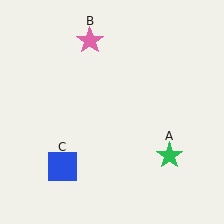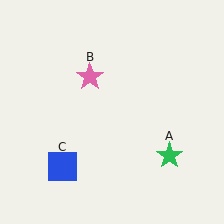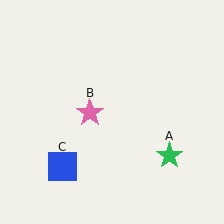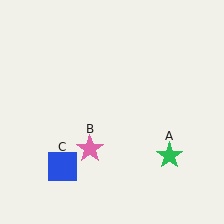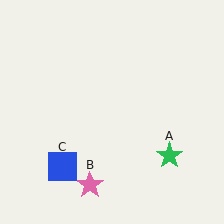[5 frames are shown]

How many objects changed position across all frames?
1 object changed position: pink star (object B).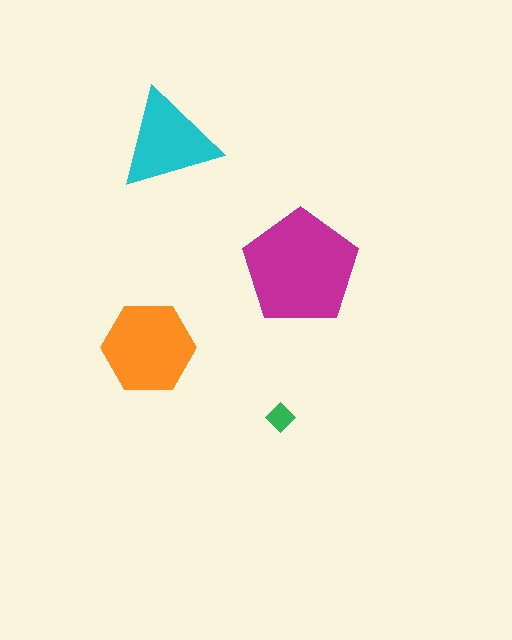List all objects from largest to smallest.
The magenta pentagon, the orange hexagon, the cyan triangle, the green diamond.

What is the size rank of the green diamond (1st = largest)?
4th.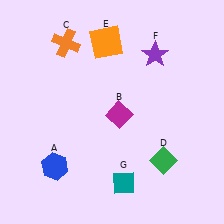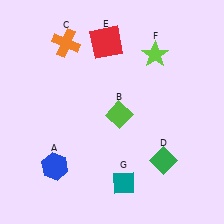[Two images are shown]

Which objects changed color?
B changed from magenta to lime. E changed from orange to red. F changed from purple to lime.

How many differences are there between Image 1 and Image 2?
There are 3 differences between the two images.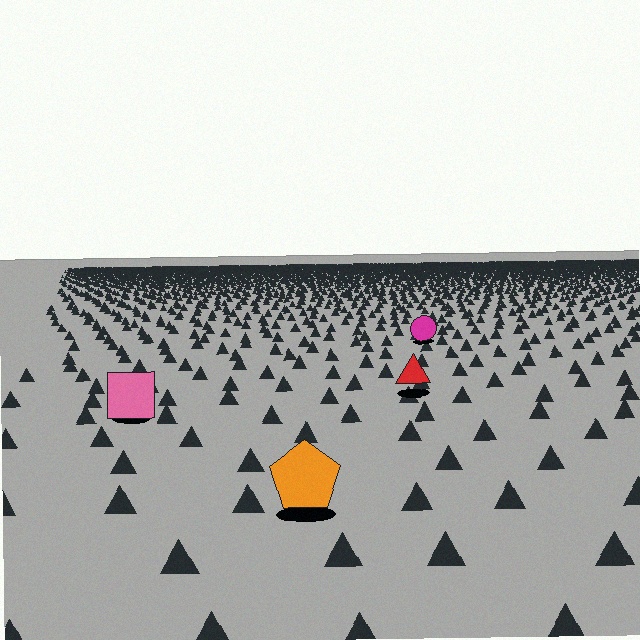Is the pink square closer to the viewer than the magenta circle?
Yes. The pink square is closer — you can tell from the texture gradient: the ground texture is coarser near it.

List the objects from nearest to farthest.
From nearest to farthest: the orange pentagon, the pink square, the red triangle, the magenta circle.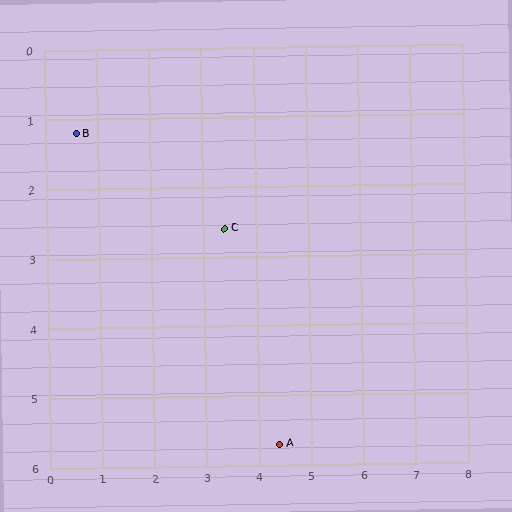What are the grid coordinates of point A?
Point A is at approximately (4.4, 5.7).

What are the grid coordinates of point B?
Point B is at approximately (0.6, 1.2).